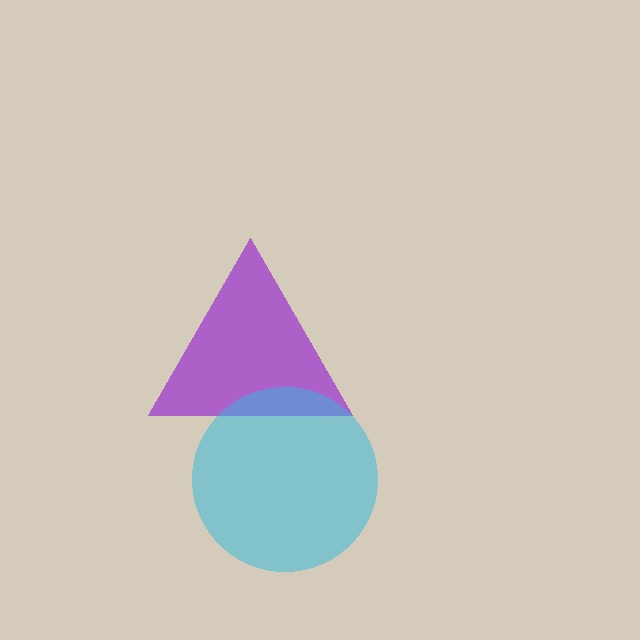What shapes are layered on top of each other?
The layered shapes are: a purple triangle, a cyan circle.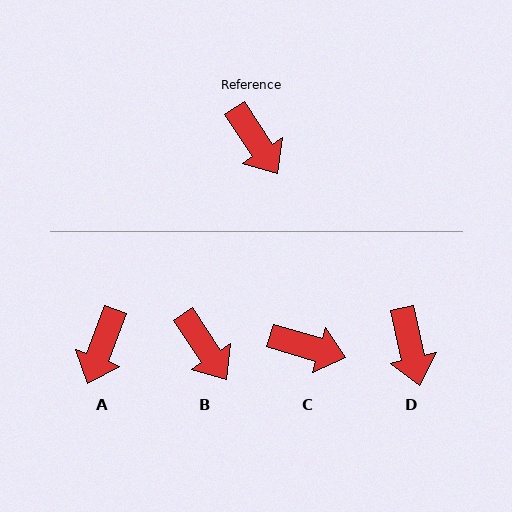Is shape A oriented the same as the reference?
No, it is off by about 54 degrees.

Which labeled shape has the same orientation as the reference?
B.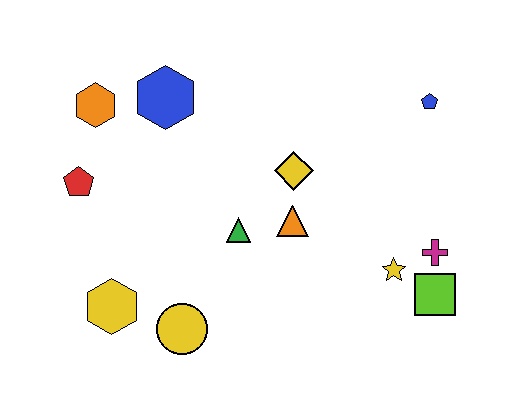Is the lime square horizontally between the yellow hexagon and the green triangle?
No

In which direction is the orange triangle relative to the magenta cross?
The orange triangle is to the left of the magenta cross.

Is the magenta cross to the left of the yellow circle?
No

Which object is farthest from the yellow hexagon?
The blue pentagon is farthest from the yellow hexagon.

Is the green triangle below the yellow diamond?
Yes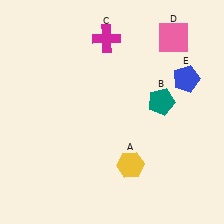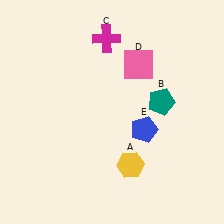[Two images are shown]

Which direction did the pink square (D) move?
The pink square (D) moved left.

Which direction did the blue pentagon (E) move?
The blue pentagon (E) moved down.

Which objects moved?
The objects that moved are: the pink square (D), the blue pentagon (E).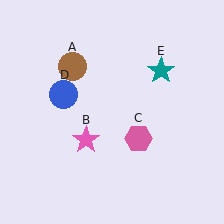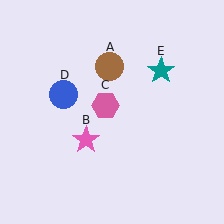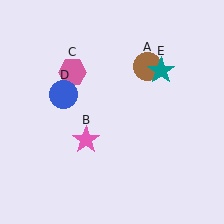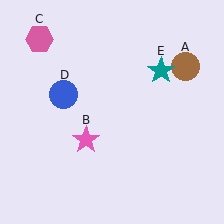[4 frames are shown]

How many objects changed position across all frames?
2 objects changed position: brown circle (object A), pink hexagon (object C).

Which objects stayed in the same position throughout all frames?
Pink star (object B) and blue circle (object D) and teal star (object E) remained stationary.